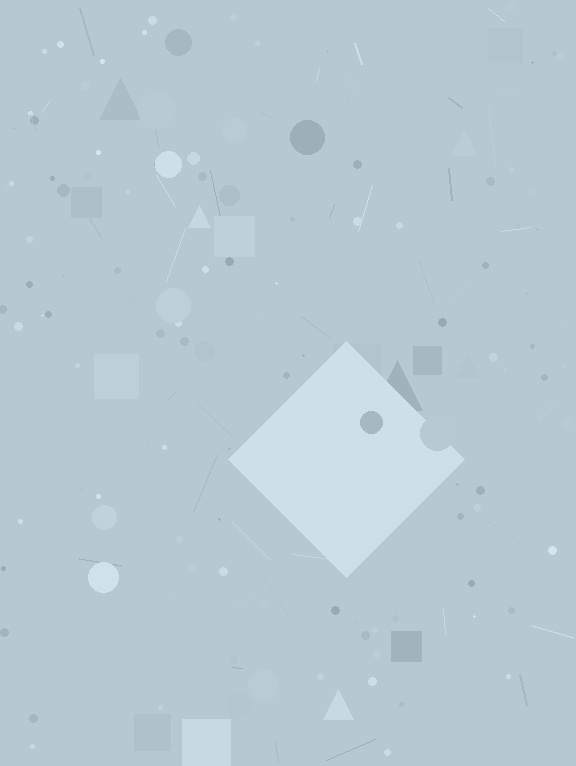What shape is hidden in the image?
A diamond is hidden in the image.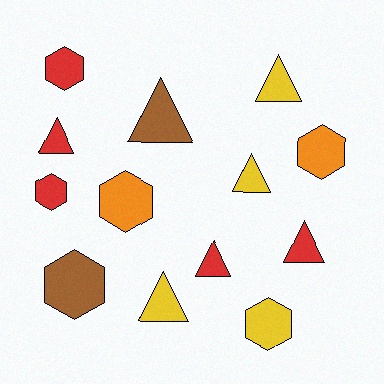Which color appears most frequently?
Red, with 5 objects.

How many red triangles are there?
There are 3 red triangles.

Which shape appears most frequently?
Triangle, with 7 objects.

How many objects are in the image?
There are 13 objects.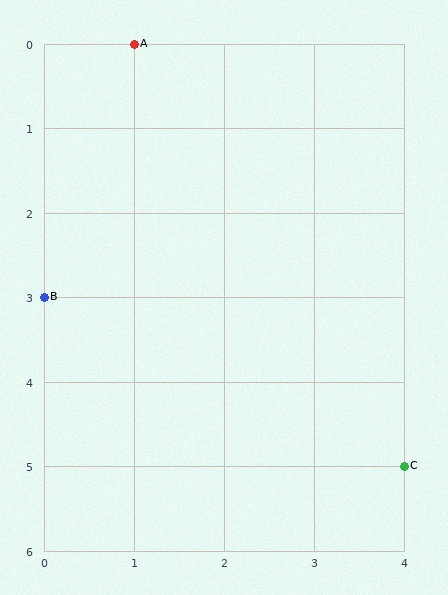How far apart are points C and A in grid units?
Points C and A are 3 columns and 5 rows apart (about 5.8 grid units diagonally).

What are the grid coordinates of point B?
Point B is at grid coordinates (0, 3).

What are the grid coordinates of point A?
Point A is at grid coordinates (1, 0).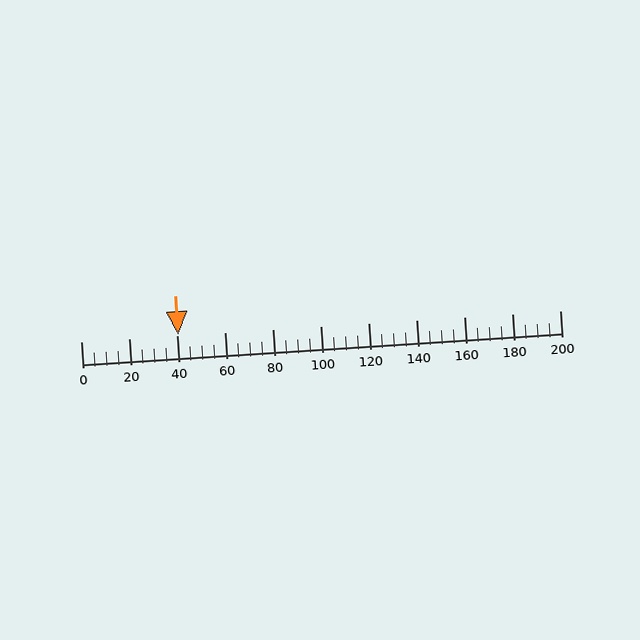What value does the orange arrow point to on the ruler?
The orange arrow points to approximately 40.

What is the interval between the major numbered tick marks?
The major tick marks are spaced 20 units apart.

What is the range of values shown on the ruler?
The ruler shows values from 0 to 200.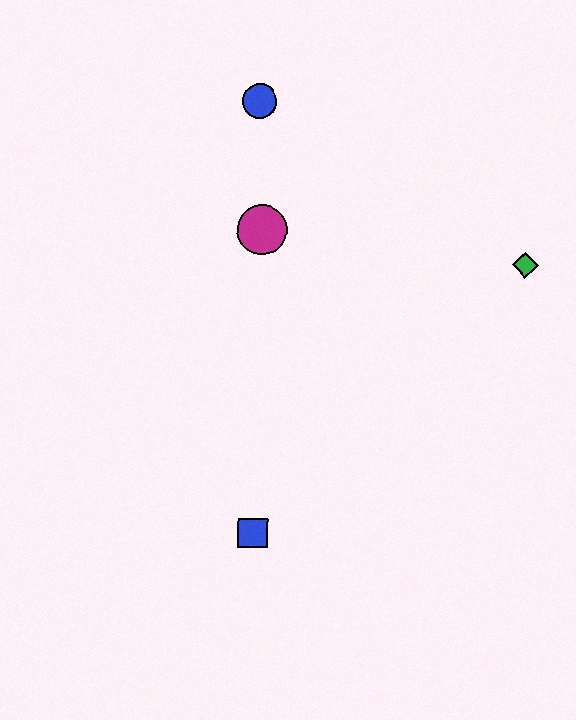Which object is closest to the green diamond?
The magenta circle is closest to the green diamond.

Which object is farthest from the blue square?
The blue circle is farthest from the blue square.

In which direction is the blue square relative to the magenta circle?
The blue square is below the magenta circle.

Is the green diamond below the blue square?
No